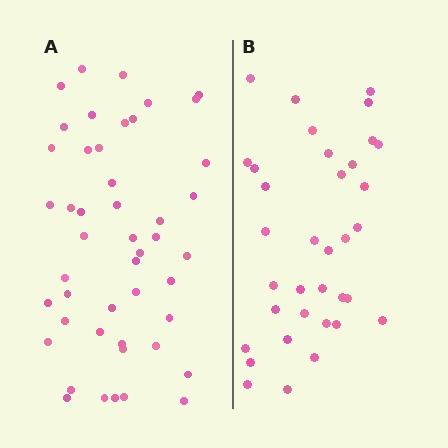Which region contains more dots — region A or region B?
Region A (the left region) has more dots.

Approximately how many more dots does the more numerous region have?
Region A has roughly 12 or so more dots than region B.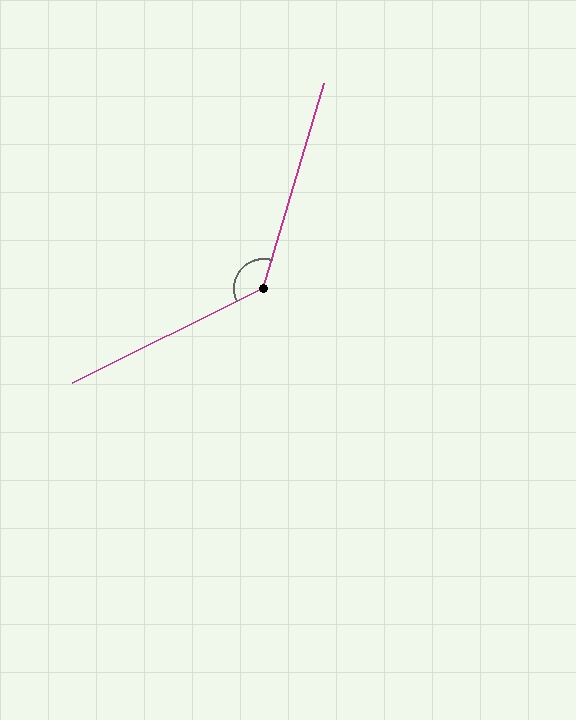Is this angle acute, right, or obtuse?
It is obtuse.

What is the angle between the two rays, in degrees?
Approximately 133 degrees.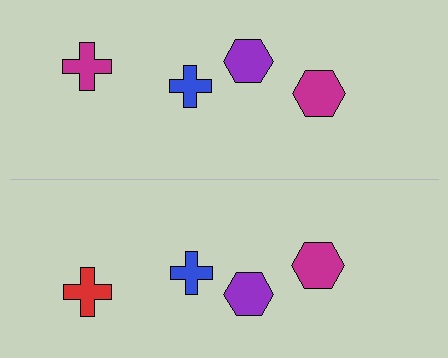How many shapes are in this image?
There are 8 shapes in this image.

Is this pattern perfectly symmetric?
No, the pattern is not perfectly symmetric. The red cross on the bottom side breaks the symmetry — its mirror counterpart is magenta.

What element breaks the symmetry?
The red cross on the bottom side breaks the symmetry — its mirror counterpart is magenta.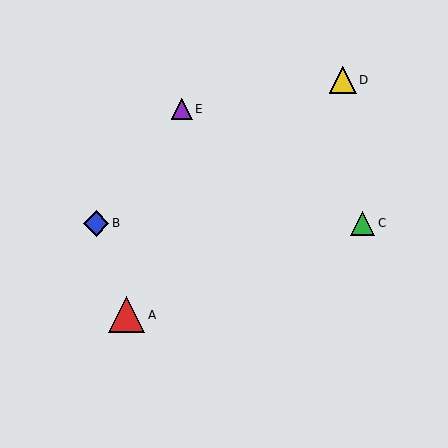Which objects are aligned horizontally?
Objects B, C are aligned horizontally.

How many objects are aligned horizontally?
2 objects (B, C) are aligned horizontally.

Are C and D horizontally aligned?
No, C is at y≈223 and D is at y≈80.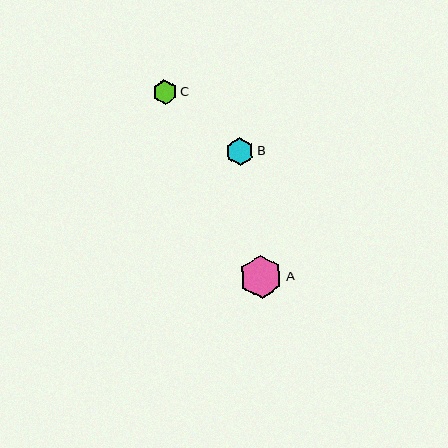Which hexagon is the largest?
Hexagon A is the largest with a size of approximately 43 pixels.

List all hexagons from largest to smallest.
From largest to smallest: A, B, C.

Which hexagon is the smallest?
Hexagon C is the smallest with a size of approximately 25 pixels.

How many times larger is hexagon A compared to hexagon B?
Hexagon A is approximately 1.5 times the size of hexagon B.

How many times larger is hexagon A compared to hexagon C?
Hexagon A is approximately 1.7 times the size of hexagon C.